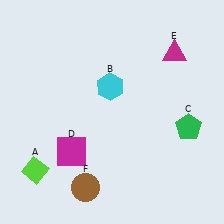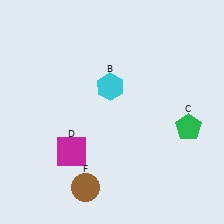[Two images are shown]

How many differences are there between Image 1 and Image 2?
There are 2 differences between the two images.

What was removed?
The lime diamond (A), the magenta triangle (E) were removed in Image 2.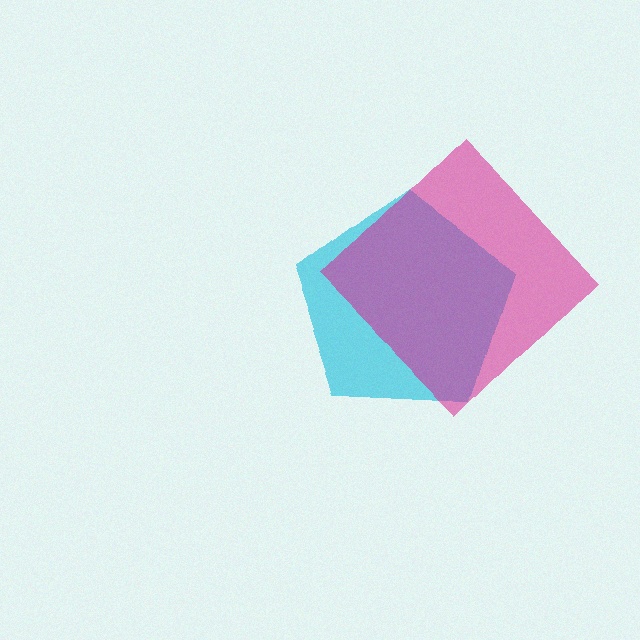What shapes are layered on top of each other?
The layered shapes are: a cyan pentagon, a magenta diamond.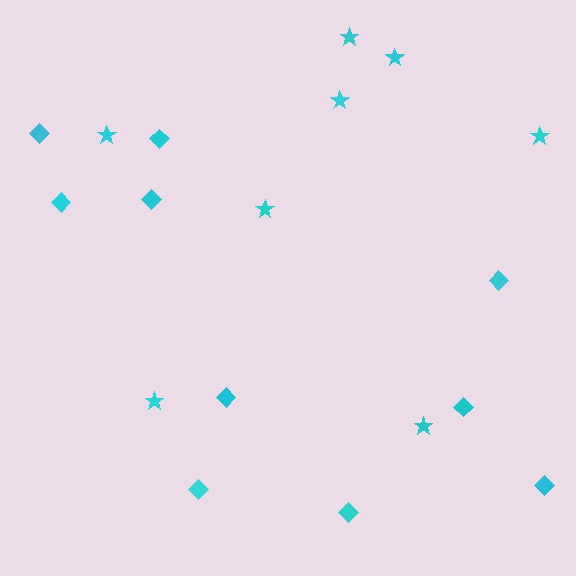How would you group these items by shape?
There are 2 groups: one group of diamonds (10) and one group of stars (8).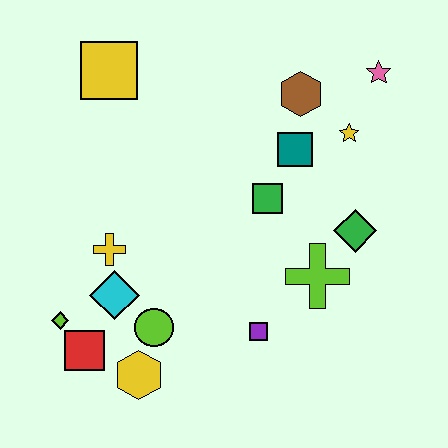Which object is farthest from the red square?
The pink star is farthest from the red square.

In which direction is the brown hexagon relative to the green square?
The brown hexagon is above the green square.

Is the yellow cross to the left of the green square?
Yes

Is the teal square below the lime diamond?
No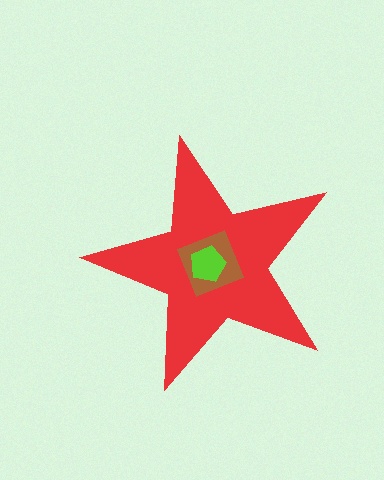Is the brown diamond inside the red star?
Yes.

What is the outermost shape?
The red star.